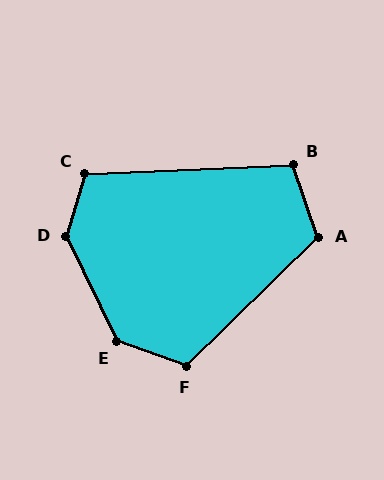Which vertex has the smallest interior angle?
B, at approximately 106 degrees.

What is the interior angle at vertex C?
Approximately 109 degrees (obtuse).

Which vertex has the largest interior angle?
D, at approximately 137 degrees.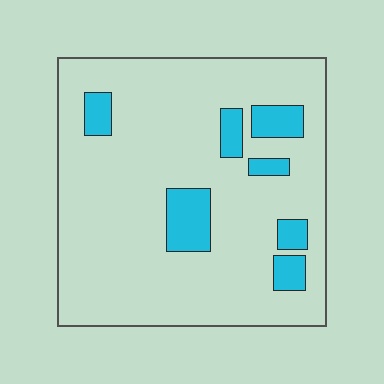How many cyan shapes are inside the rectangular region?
7.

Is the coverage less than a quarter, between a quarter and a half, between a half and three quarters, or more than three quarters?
Less than a quarter.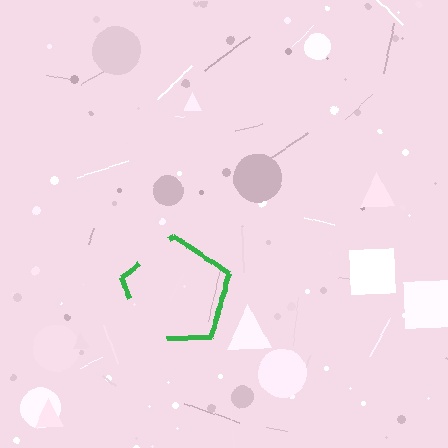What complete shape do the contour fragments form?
The contour fragments form a pentagon.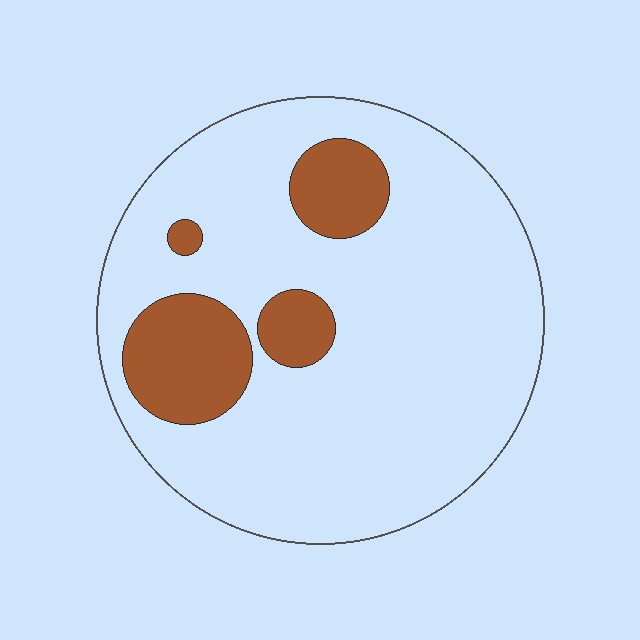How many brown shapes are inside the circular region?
4.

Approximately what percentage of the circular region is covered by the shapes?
Approximately 15%.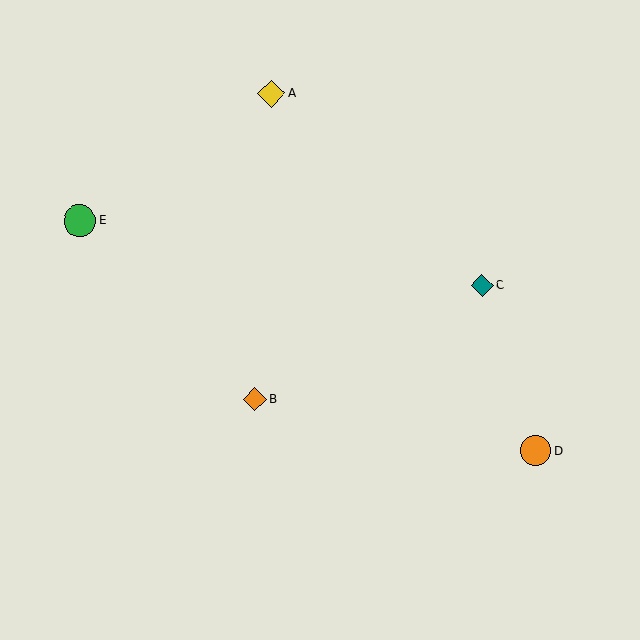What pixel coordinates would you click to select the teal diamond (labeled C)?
Click at (482, 286) to select the teal diamond C.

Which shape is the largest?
The green circle (labeled E) is the largest.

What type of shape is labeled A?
Shape A is a yellow diamond.